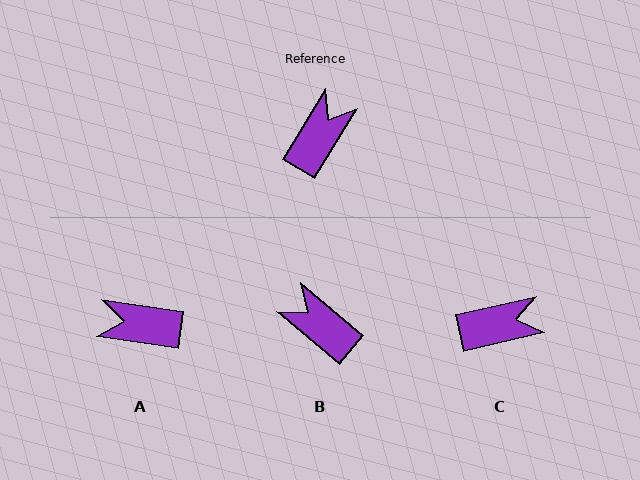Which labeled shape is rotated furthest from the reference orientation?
A, about 113 degrees away.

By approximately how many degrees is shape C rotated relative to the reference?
Approximately 46 degrees clockwise.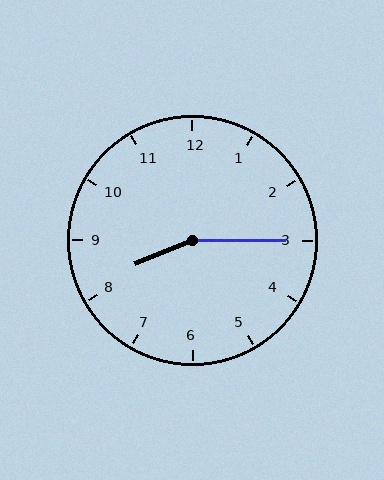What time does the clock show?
8:15.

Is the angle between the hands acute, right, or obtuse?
It is obtuse.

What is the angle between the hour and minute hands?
Approximately 158 degrees.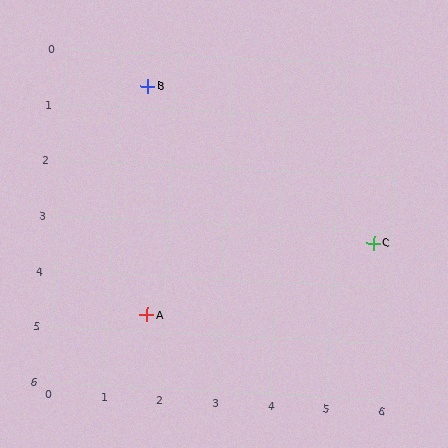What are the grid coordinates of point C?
Point C is at approximately (5.7, 3.2).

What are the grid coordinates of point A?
Point A is at approximately (1.7, 4.7).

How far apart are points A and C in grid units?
Points A and C are about 4.3 grid units apart.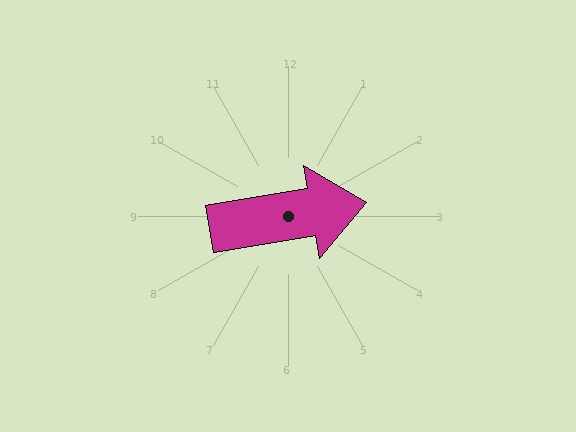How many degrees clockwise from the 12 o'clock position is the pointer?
Approximately 80 degrees.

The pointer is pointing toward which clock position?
Roughly 3 o'clock.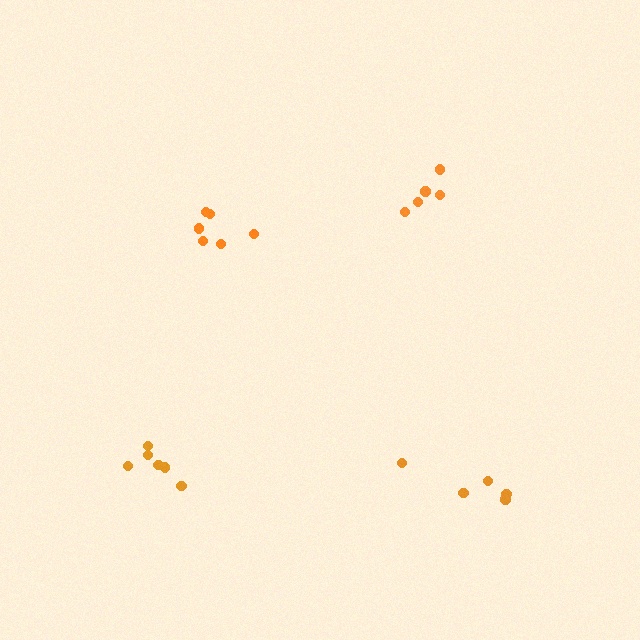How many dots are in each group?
Group 1: 5 dots, Group 2: 5 dots, Group 3: 6 dots, Group 4: 6 dots (22 total).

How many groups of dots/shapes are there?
There are 4 groups.